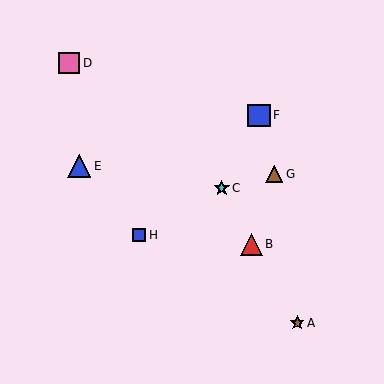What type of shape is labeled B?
Shape B is a red triangle.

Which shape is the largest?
The blue triangle (labeled E) is the largest.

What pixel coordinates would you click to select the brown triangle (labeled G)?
Click at (274, 174) to select the brown triangle G.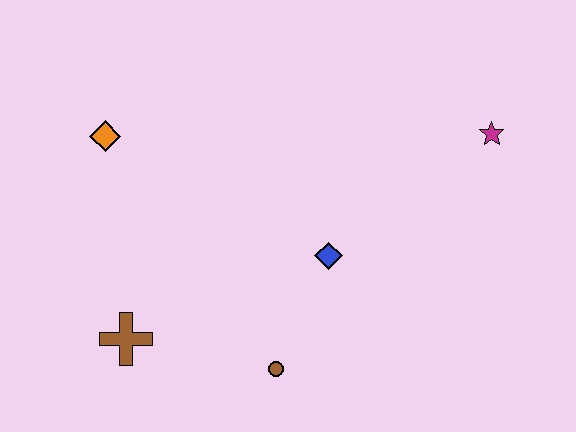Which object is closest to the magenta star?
The blue diamond is closest to the magenta star.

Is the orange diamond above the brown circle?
Yes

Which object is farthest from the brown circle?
The magenta star is farthest from the brown circle.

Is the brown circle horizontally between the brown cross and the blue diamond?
Yes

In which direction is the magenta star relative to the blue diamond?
The magenta star is to the right of the blue diamond.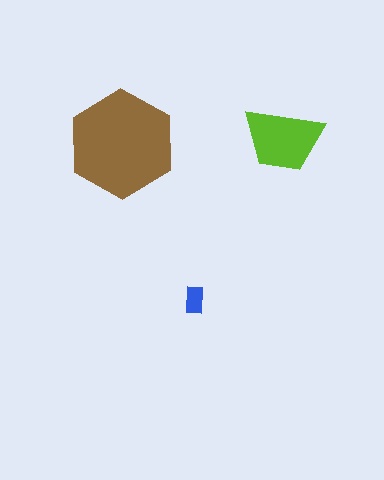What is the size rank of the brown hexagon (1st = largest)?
1st.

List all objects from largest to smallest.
The brown hexagon, the lime trapezoid, the blue rectangle.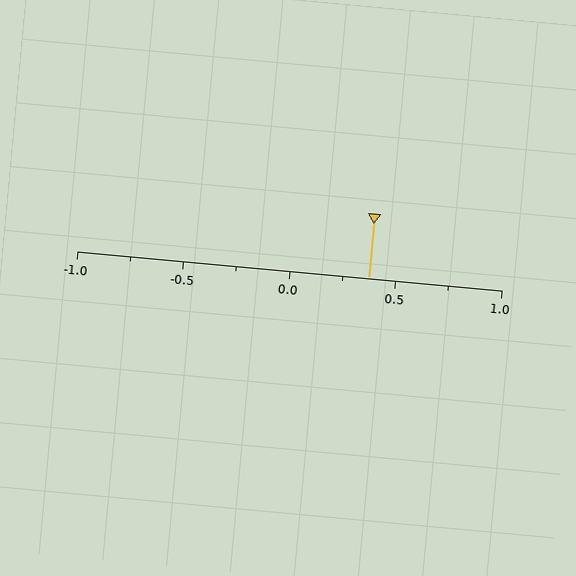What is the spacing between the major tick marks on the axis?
The major ticks are spaced 0.5 apart.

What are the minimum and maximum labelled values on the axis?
The axis runs from -1.0 to 1.0.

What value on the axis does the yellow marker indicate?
The marker indicates approximately 0.38.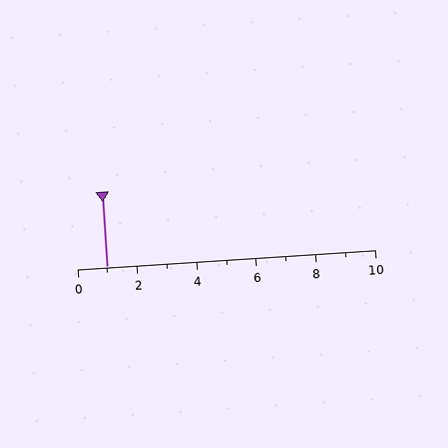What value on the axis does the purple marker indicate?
The marker indicates approximately 1.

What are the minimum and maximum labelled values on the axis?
The axis runs from 0 to 10.